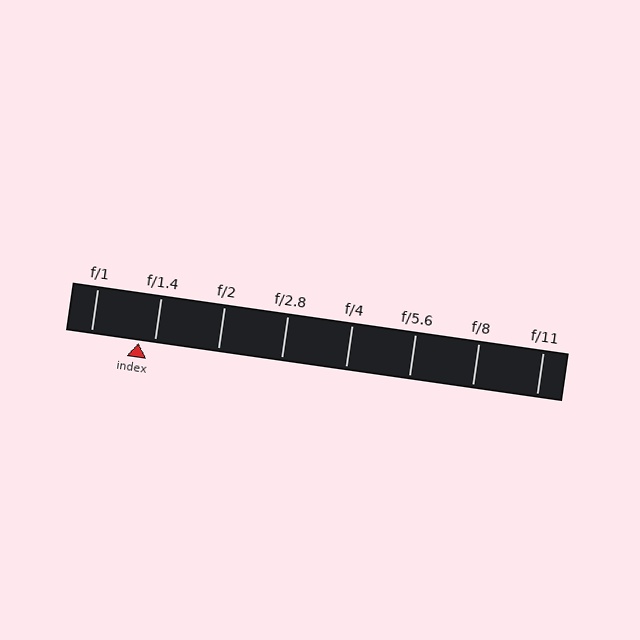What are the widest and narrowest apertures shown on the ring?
The widest aperture shown is f/1 and the narrowest is f/11.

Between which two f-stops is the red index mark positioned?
The index mark is between f/1 and f/1.4.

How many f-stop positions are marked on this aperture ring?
There are 8 f-stop positions marked.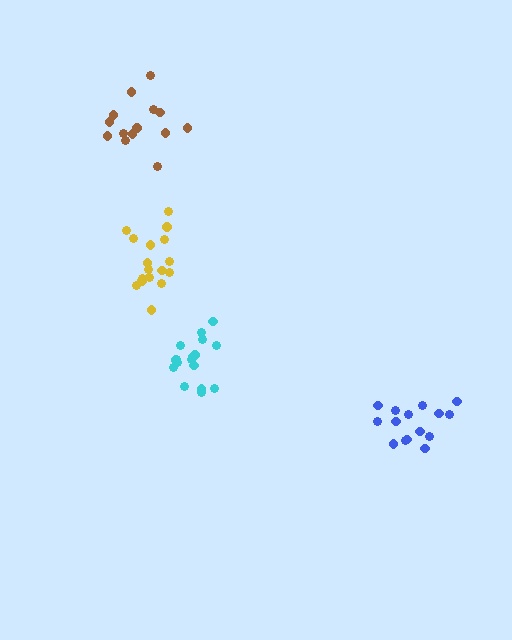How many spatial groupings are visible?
There are 4 spatial groupings.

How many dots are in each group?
Group 1: 14 dots, Group 2: 17 dots, Group 3: 15 dots, Group 4: 17 dots (63 total).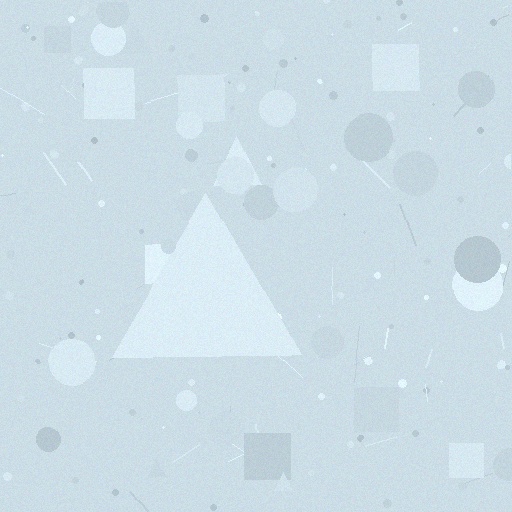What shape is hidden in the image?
A triangle is hidden in the image.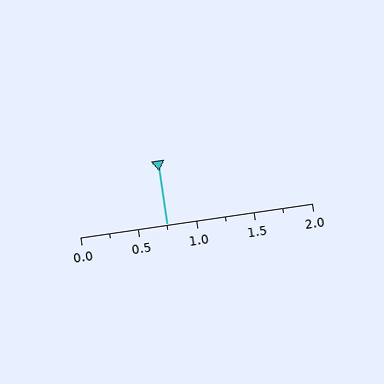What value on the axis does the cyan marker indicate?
The marker indicates approximately 0.75.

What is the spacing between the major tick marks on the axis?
The major ticks are spaced 0.5 apart.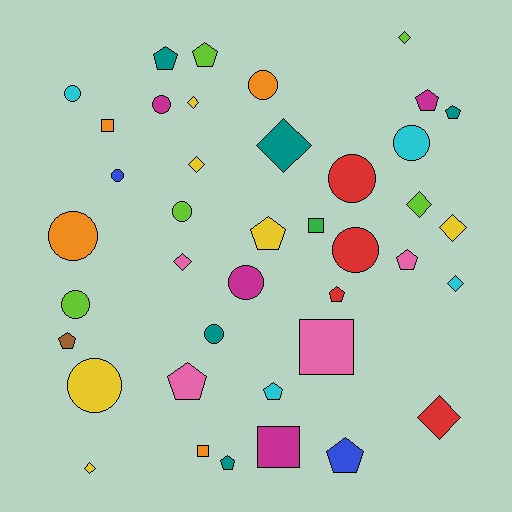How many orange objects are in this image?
There are 4 orange objects.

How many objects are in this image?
There are 40 objects.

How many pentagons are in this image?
There are 12 pentagons.